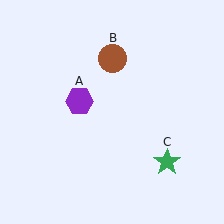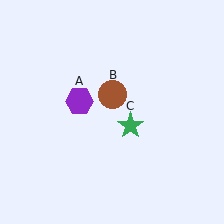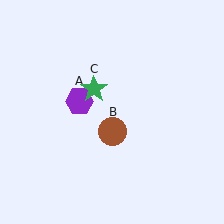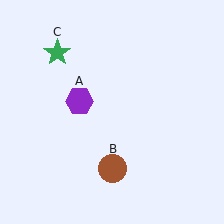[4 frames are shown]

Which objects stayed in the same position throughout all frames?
Purple hexagon (object A) remained stationary.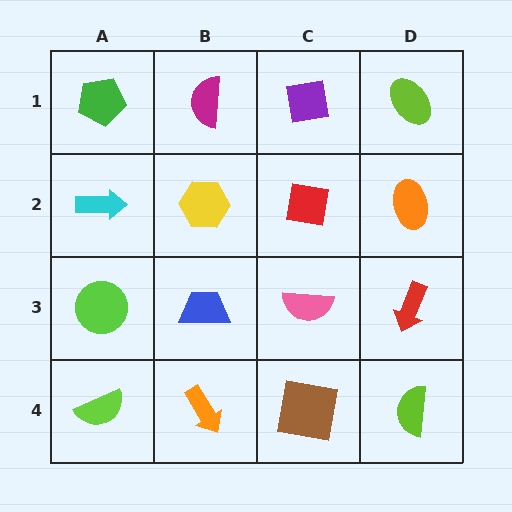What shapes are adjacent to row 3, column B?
A yellow hexagon (row 2, column B), an orange arrow (row 4, column B), a lime circle (row 3, column A), a pink semicircle (row 3, column C).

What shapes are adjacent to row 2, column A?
A green pentagon (row 1, column A), a lime circle (row 3, column A), a yellow hexagon (row 2, column B).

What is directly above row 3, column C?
A red square.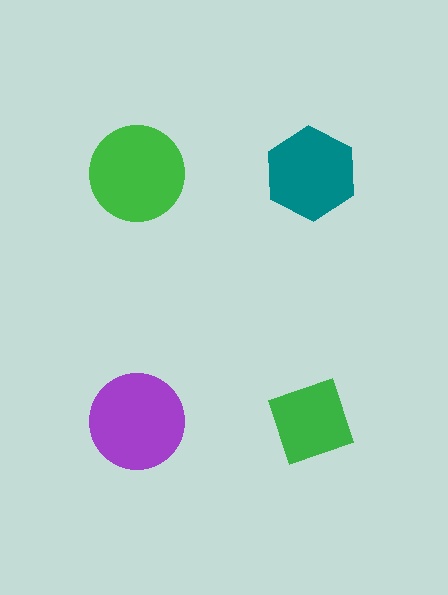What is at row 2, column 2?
A green diamond.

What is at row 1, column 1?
A green circle.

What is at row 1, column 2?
A teal hexagon.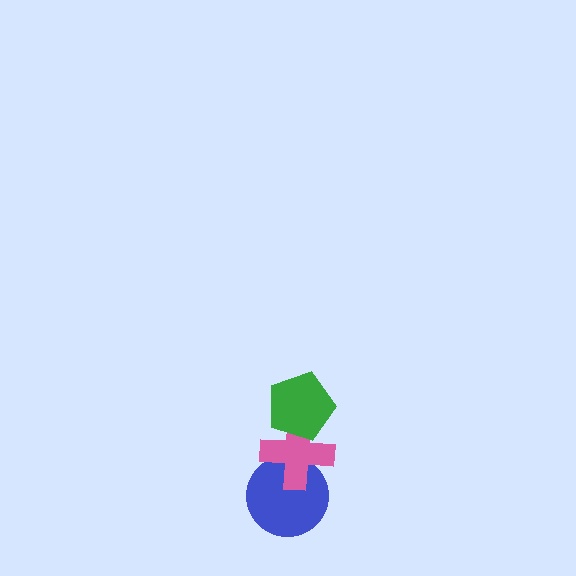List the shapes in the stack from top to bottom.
From top to bottom: the green pentagon, the pink cross, the blue circle.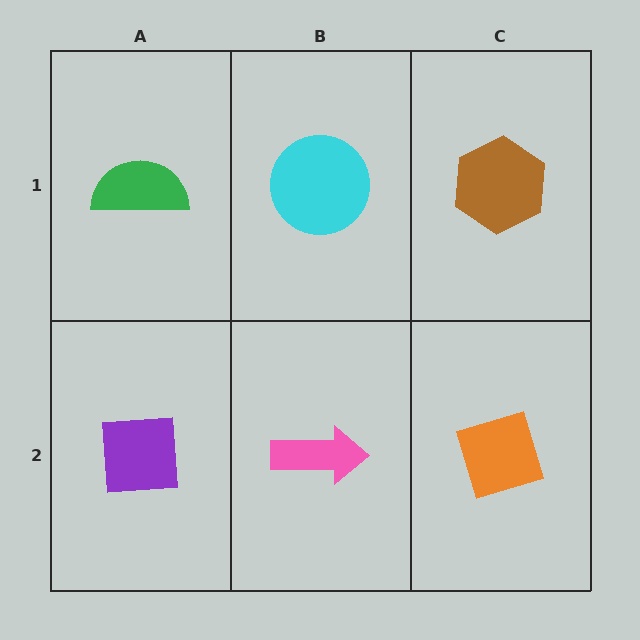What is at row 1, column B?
A cyan circle.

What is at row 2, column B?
A pink arrow.